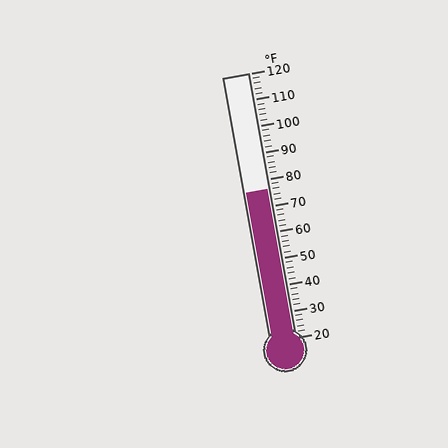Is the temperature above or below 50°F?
The temperature is above 50°F.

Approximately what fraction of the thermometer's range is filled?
The thermometer is filled to approximately 55% of its range.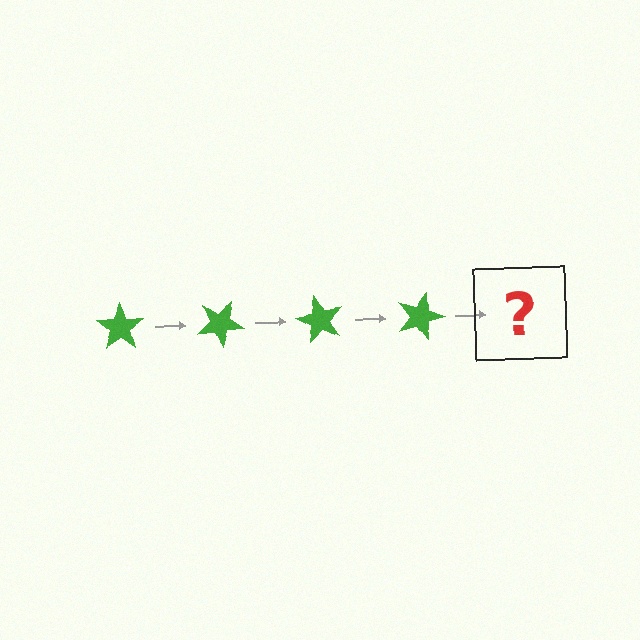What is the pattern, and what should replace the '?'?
The pattern is that the star rotates 30 degrees each step. The '?' should be a green star rotated 120 degrees.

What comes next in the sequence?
The next element should be a green star rotated 120 degrees.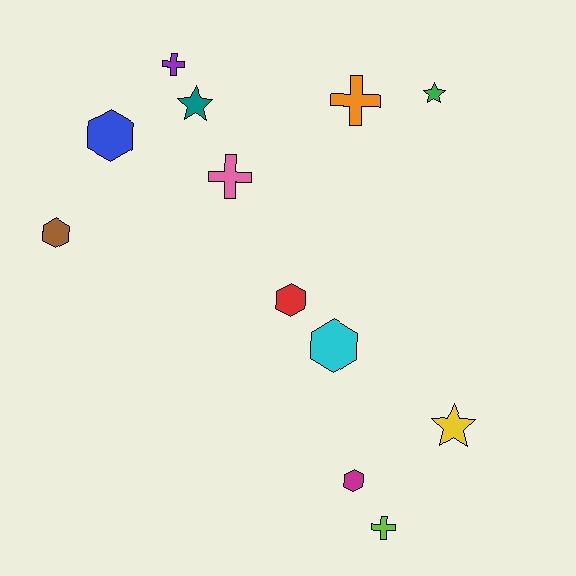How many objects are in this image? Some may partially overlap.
There are 12 objects.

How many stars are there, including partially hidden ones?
There are 3 stars.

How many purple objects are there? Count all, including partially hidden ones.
There is 1 purple object.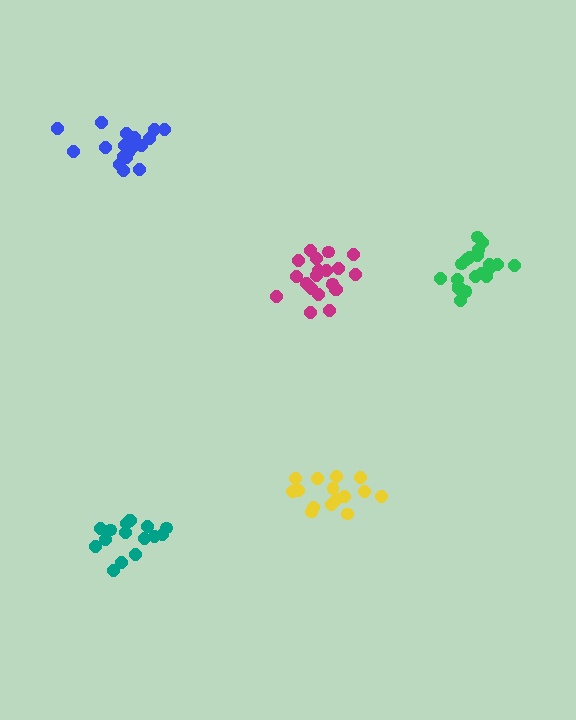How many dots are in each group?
Group 1: 15 dots, Group 2: 21 dots, Group 3: 19 dots, Group 4: 16 dots, Group 5: 21 dots (92 total).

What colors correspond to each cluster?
The clusters are colored: yellow, green, blue, teal, magenta.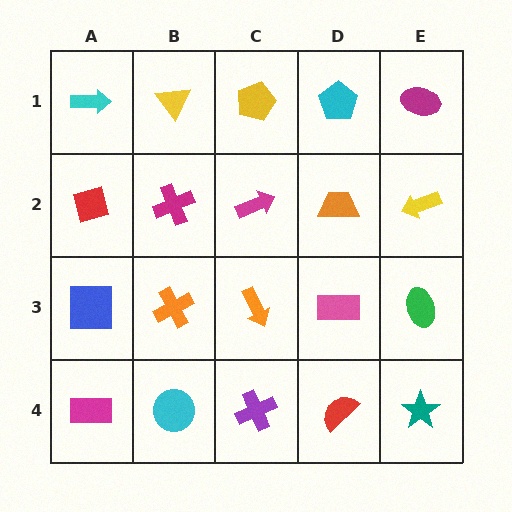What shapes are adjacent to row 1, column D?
An orange trapezoid (row 2, column D), a yellow pentagon (row 1, column C), a magenta ellipse (row 1, column E).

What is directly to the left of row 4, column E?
A red semicircle.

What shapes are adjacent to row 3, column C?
A magenta arrow (row 2, column C), a purple cross (row 4, column C), an orange cross (row 3, column B), a pink rectangle (row 3, column D).